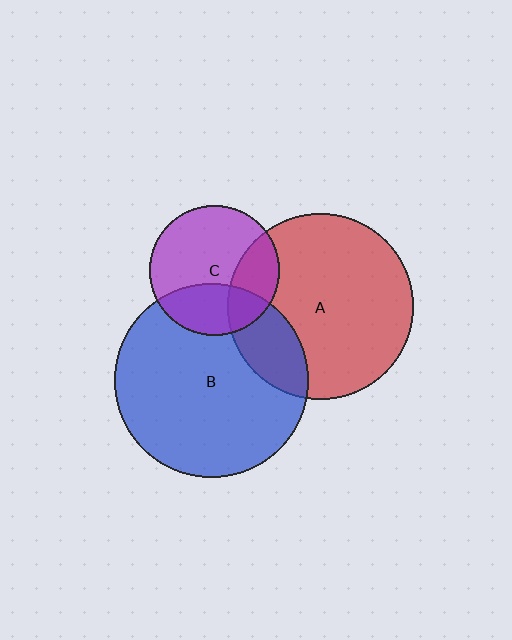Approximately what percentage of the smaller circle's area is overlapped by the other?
Approximately 20%.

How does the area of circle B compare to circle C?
Approximately 2.2 times.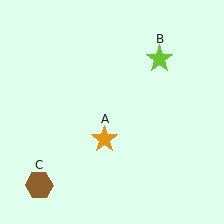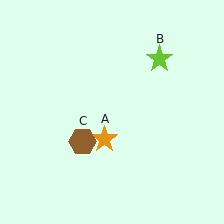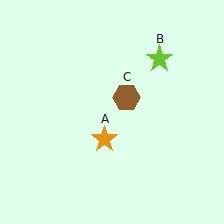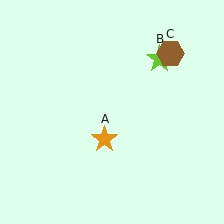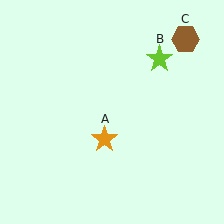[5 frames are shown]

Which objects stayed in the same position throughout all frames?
Orange star (object A) and lime star (object B) remained stationary.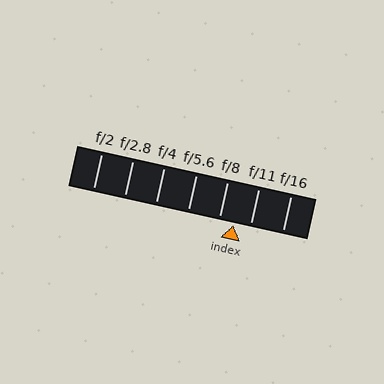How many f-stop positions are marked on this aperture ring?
There are 7 f-stop positions marked.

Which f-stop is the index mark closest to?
The index mark is closest to f/8.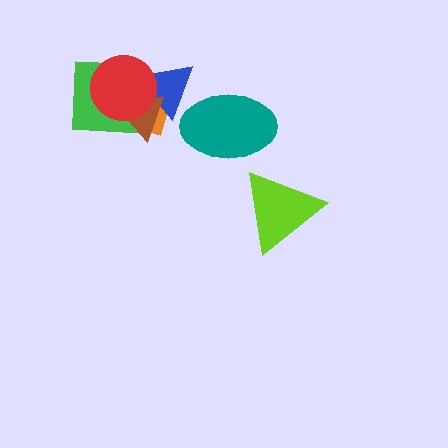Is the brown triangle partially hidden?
Yes, it is partially covered by another shape.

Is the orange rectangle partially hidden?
Yes, it is partially covered by another shape.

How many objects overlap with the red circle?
4 objects overlap with the red circle.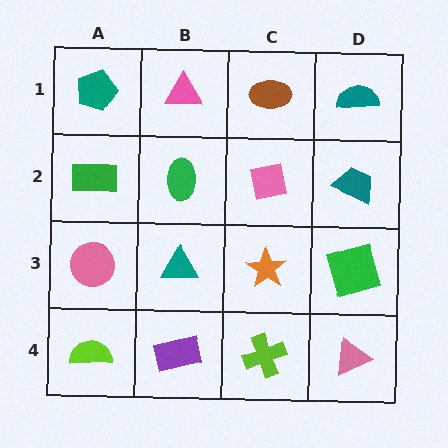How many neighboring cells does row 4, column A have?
2.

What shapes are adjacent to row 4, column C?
An orange star (row 3, column C), a purple rectangle (row 4, column B), a pink triangle (row 4, column D).